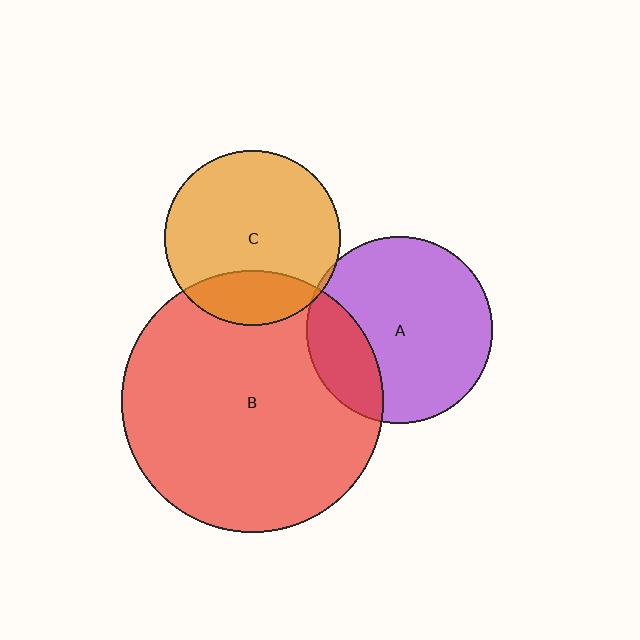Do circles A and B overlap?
Yes.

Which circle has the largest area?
Circle B (red).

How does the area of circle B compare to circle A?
Approximately 2.0 times.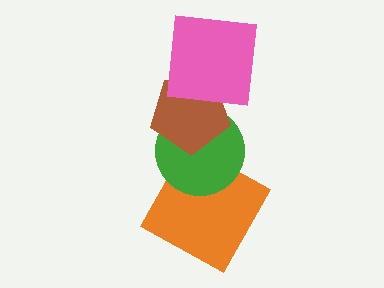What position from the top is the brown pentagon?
The brown pentagon is 2nd from the top.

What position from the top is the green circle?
The green circle is 3rd from the top.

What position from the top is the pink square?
The pink square is 1st from the top.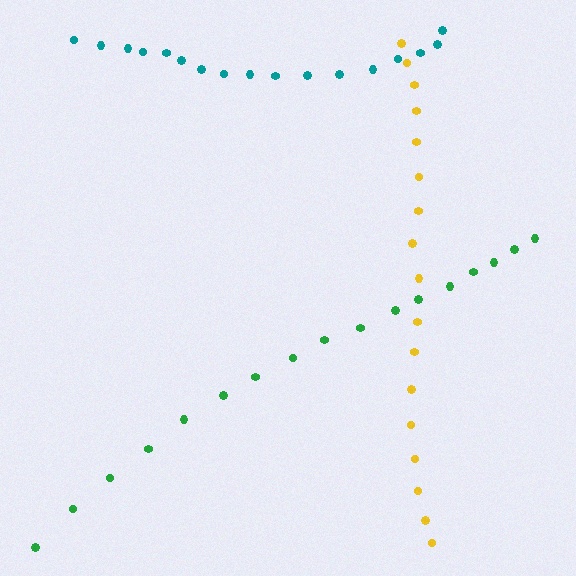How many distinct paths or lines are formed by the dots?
There are 3 distinct paths.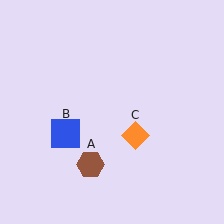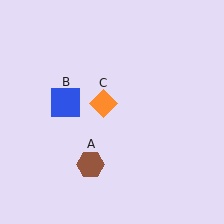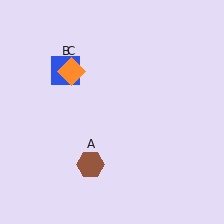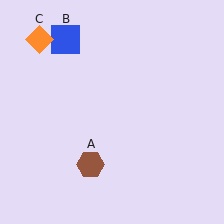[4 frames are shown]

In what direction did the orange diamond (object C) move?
The orange diamond (object C) moved up and to the left.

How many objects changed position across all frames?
2 objects changed position: blue square (object B), orange diamond (object C).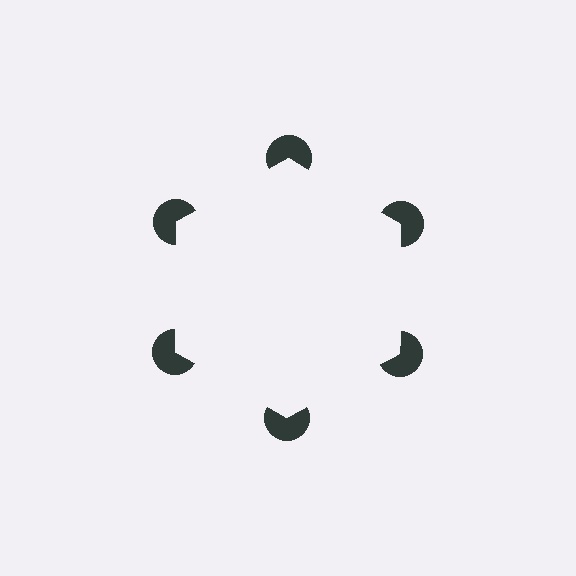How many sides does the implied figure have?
6 sides.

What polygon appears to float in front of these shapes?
An illusory hexagon — its edges are inferred from the aligned wedge cuts in the pac-man discs, not physically drawn.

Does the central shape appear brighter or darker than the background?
It typically appears slightly brighter than the background, even though no actual brightness change is drawn.